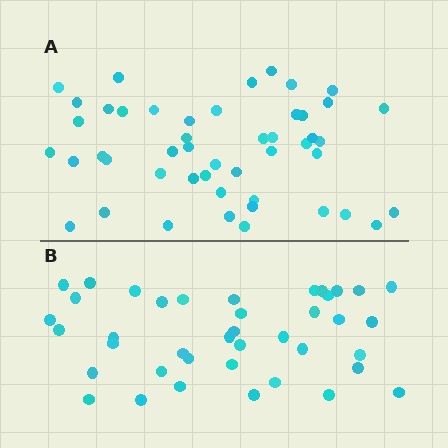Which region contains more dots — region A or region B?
Region A (the top region) has more dots.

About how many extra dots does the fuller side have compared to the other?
Region A has roughly 8 or so more dots than region B.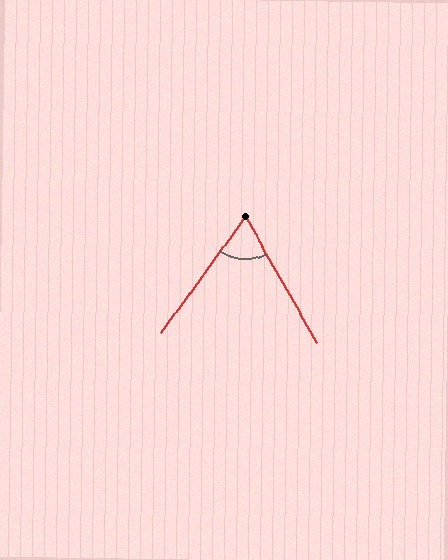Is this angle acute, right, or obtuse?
It is acute.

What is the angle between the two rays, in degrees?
Approximately 65 degrees.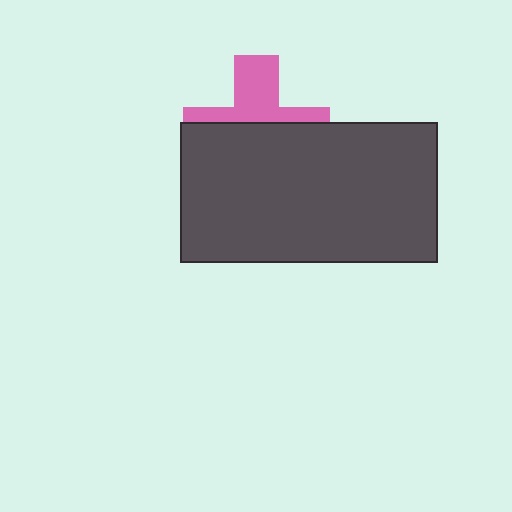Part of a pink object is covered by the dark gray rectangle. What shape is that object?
It is a cross.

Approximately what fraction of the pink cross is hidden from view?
Roughly 60% of the pink cross is hidden behind the dark gray rectangle.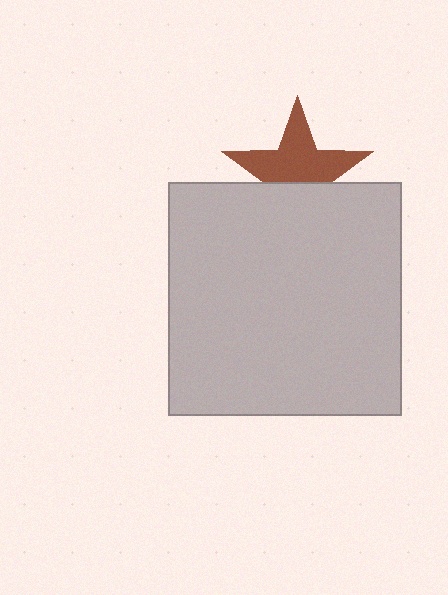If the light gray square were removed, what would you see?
You would see the complete brown star.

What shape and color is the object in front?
The object in front is a light gray square.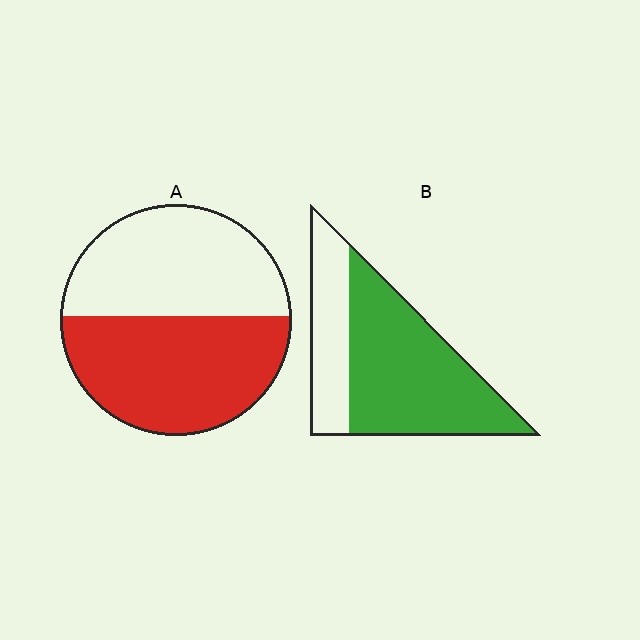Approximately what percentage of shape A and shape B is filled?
A is approximately 50% and B is approximately 70%.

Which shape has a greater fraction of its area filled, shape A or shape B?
Shape B.